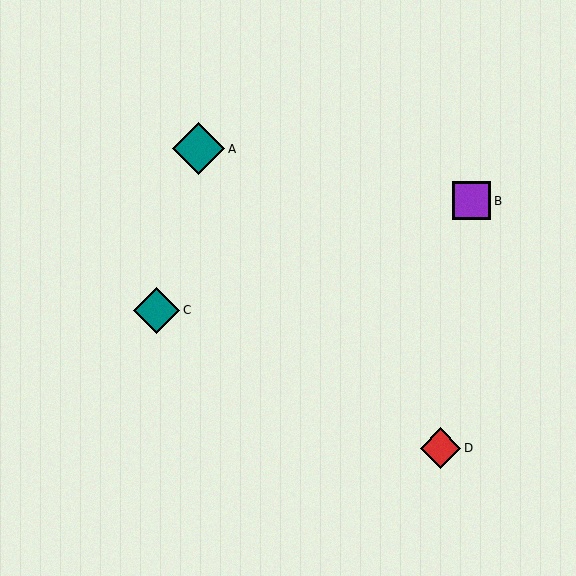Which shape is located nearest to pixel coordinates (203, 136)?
The teal diamond (labeled A) at (199, 149) is nearest to that location.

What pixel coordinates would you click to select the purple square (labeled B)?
Click at (472, 201) to select the purple square B.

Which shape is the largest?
The teal diamond (labeled A) is the largest.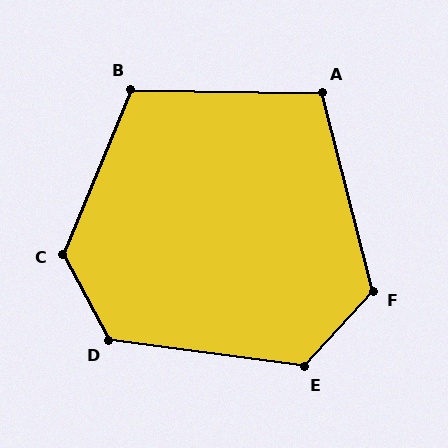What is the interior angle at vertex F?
Approximately 123 degrees (obtuse).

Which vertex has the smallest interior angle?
A, at approximately 105 degrees.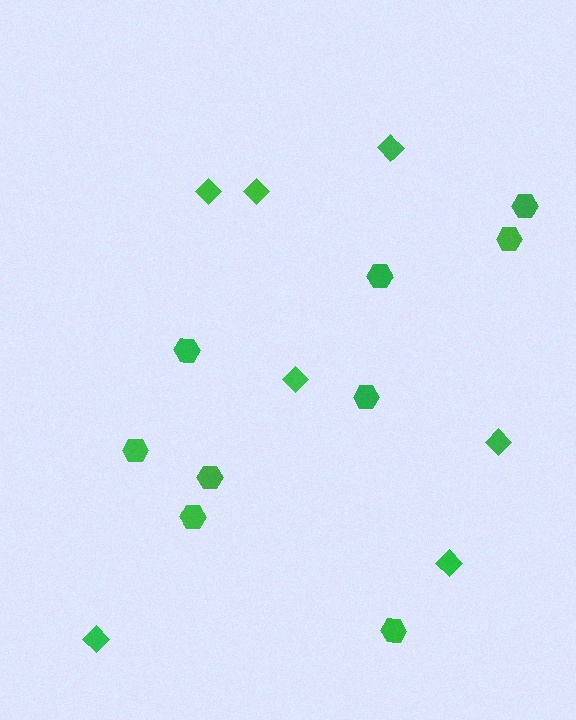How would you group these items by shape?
There are 2 groups: one group of diamonds (7) and one group of hexagons (9).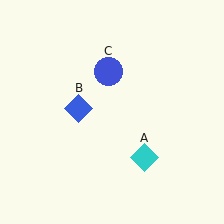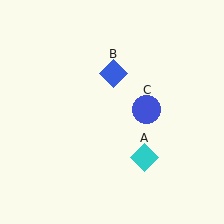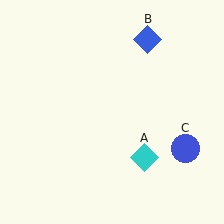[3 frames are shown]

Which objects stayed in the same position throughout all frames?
Cyan diamond (object A) remained stationary.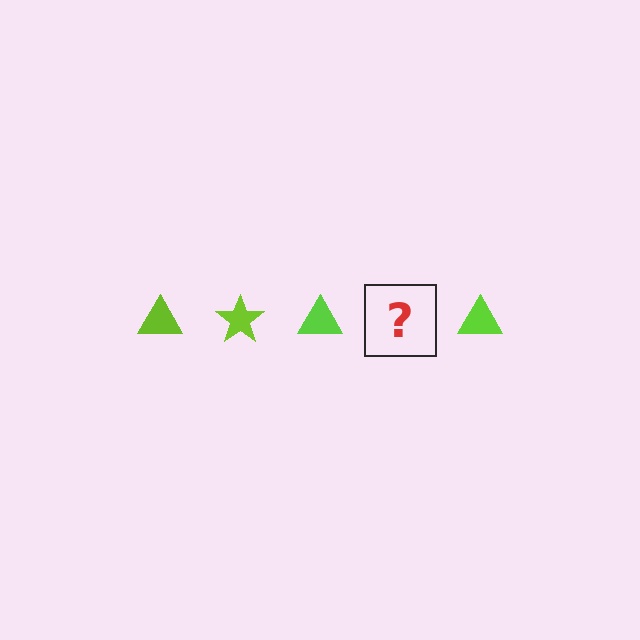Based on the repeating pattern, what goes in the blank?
The blank should be a lime star.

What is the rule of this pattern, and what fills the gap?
The rule is that the pattern cycles through triangle, star shapes in lime. The gap should be filled with a lime star.